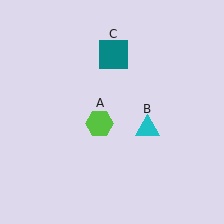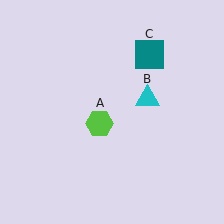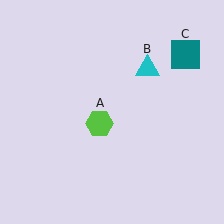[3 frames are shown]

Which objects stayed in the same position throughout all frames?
Lime hexagon (object A) remained stationary.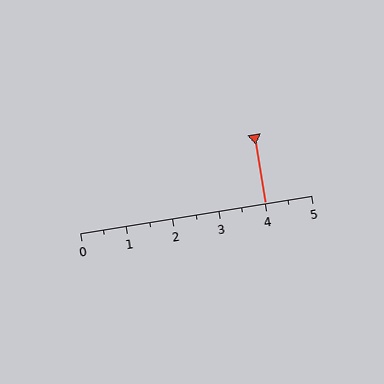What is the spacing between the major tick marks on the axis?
The major ticks are spaced 1 apart.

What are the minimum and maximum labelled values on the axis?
The axis runs from 0 to 5.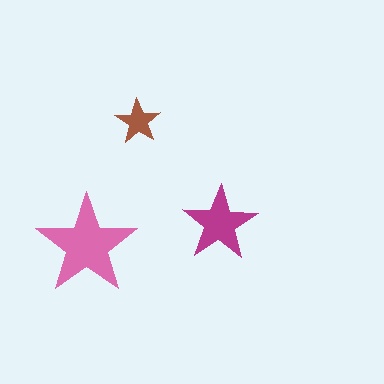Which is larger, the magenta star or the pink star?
The pink one.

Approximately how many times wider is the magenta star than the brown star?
About 1.5 times wider.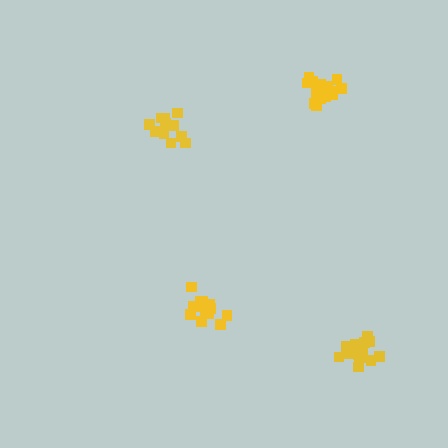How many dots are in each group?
Group 1: 14 dots, Group 2: 18 dots, Group 3: 13 dots, Group 4: 19 dots (64 total).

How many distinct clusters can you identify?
There are 4 distinct clusters.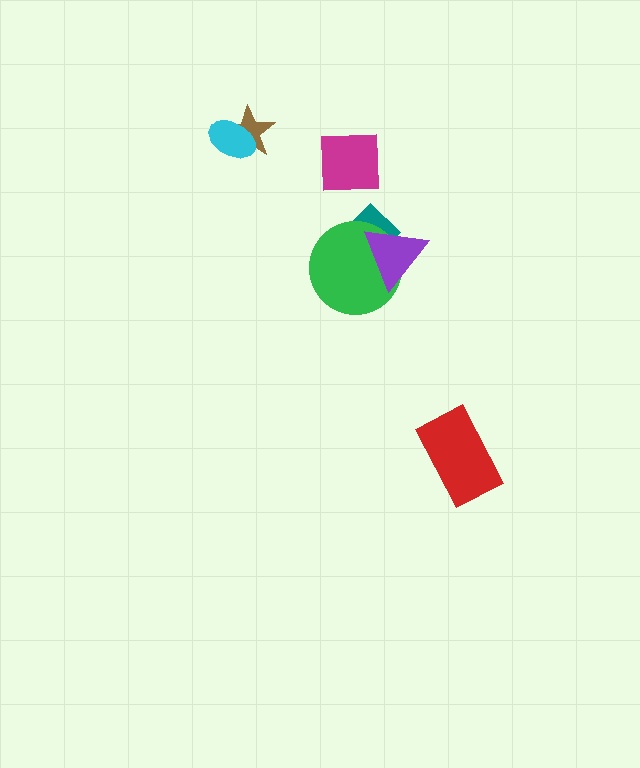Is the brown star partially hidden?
Yes, it is partially covered by another shape.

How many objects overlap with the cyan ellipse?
1 object overlaps with the cyan ellipse.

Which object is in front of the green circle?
The purple triangle is in front of the green circle.